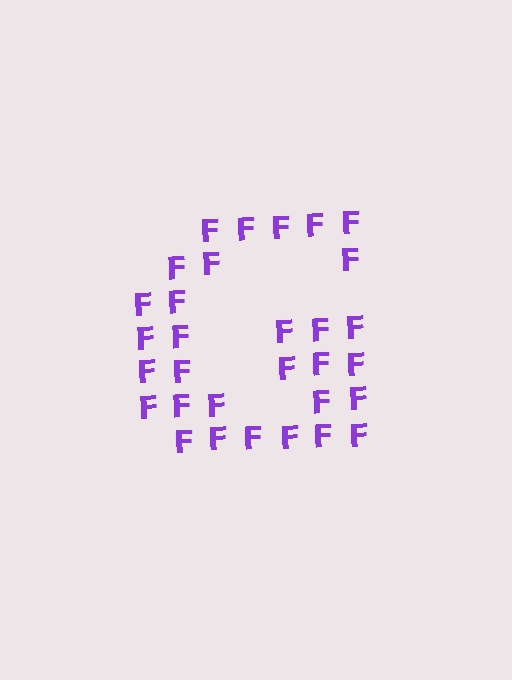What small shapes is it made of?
It is made of small letter F's.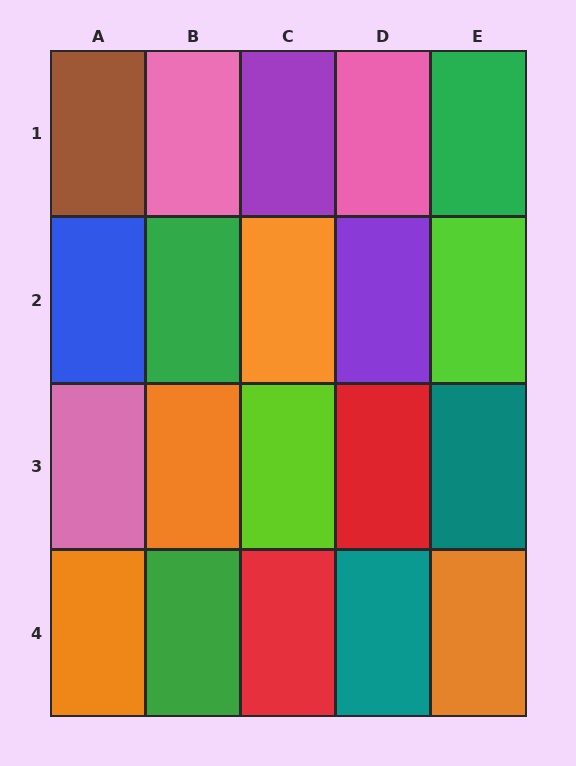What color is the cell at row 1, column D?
Pink.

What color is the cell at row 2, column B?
Green.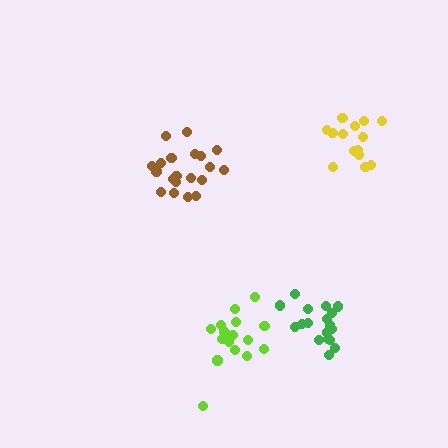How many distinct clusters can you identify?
There are 4 distinct clusters.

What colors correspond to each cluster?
The clusters are colored: green, brown, lime, yellow.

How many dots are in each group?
Group 1: 18 dots, Group 2: 20 dots, Group 3: 17 dots, Group 4: 14 dots (69 total).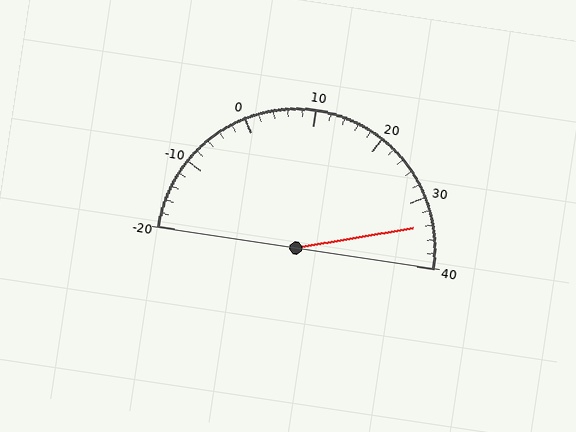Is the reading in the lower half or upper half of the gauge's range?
The reading is in the upper half of the range (-20 to 40).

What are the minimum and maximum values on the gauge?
The gauge ranges from -20 to 40.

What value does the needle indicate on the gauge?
The needle indicates approximately 34.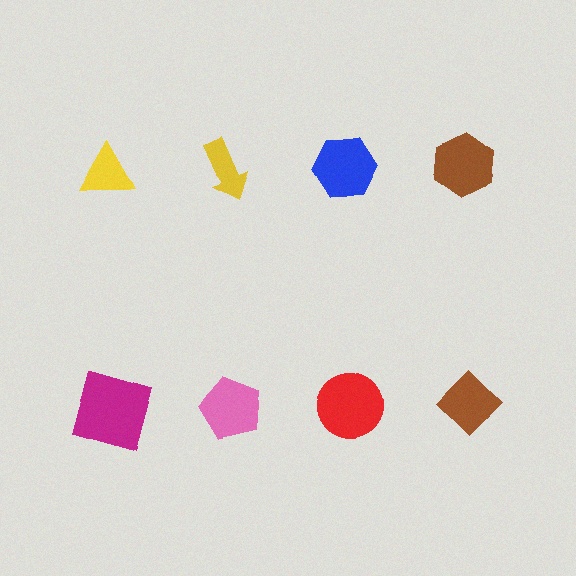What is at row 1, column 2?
A yellow arrow.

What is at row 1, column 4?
A brown hexagon.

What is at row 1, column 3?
A blue hexagon.